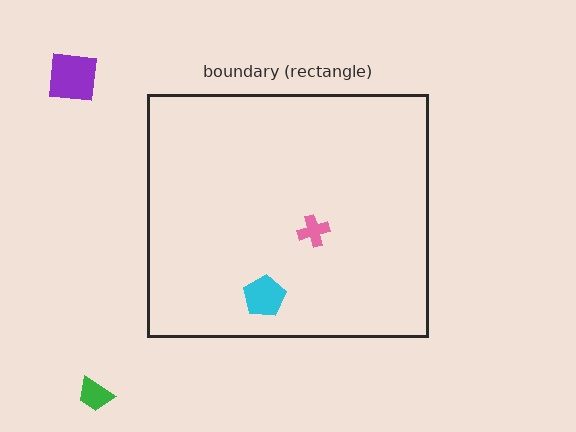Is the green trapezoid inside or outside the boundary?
Outside.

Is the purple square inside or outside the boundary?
Outside.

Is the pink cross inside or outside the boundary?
Inside.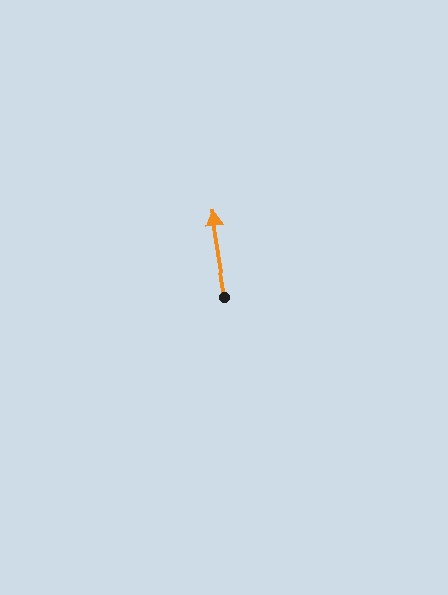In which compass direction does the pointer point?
North.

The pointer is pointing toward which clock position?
Roughly 12 o'clock.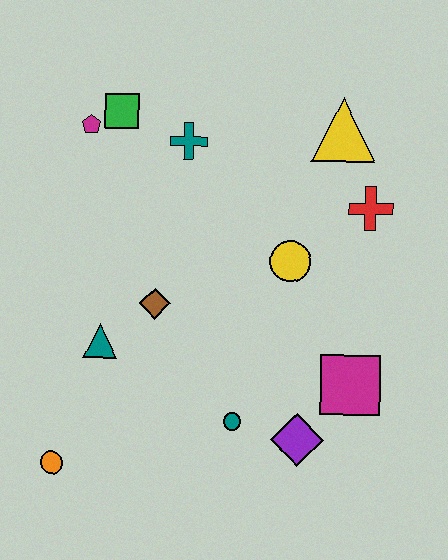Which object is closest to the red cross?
The yellow triangle is closest to the red cross.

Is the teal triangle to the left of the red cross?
Yes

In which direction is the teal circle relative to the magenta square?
The teal circle is to the left of the magenta square.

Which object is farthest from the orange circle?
The yellow triangle is farthest from the orange circle.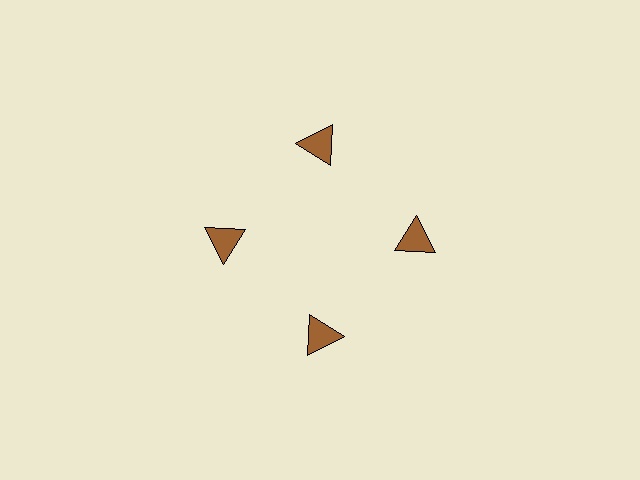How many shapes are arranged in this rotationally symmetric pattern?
There are 4 shapes, arranged in 4 groups of 1.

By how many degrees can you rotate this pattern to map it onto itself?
The pattern maps onto itself every 90 degrees of rotation.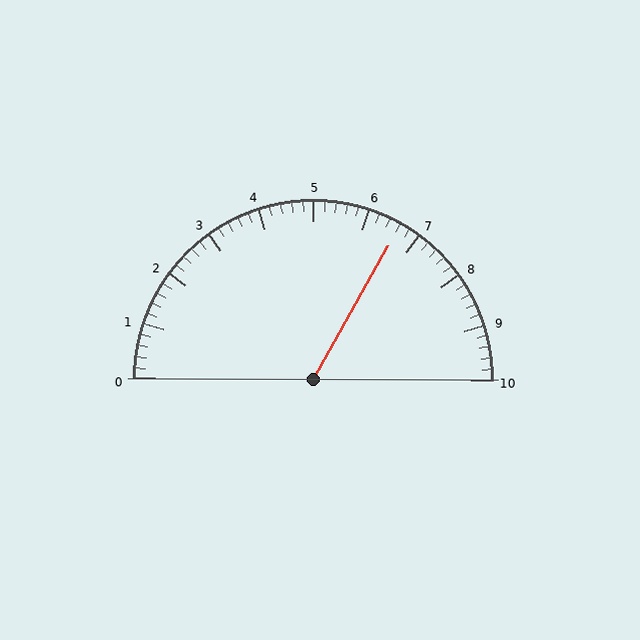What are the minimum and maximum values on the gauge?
The gauge ranges from 0 to 10.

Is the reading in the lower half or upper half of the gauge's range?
The reading is in the upper half of the range (0 to 10).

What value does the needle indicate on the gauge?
The needle indicates approximately 6.6.